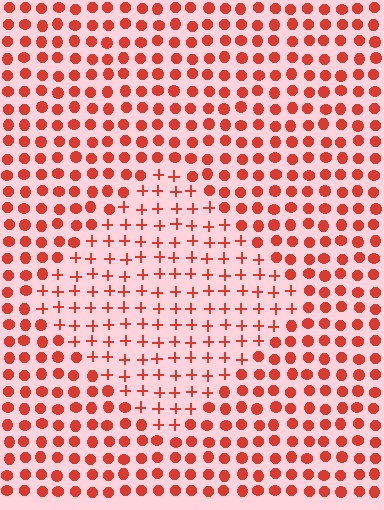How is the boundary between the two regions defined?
The boundary is defined by a change in element shape: plus signs inside vs. circles outside. All elements share the same color and spacing.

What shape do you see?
I see a diamond.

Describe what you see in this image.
The image is filled with small red elements arranged in a uniform grid. A diamond-shaped region contains plus signs, while the surrounding area contains circles. The boundary is defined purely by the change in element shape.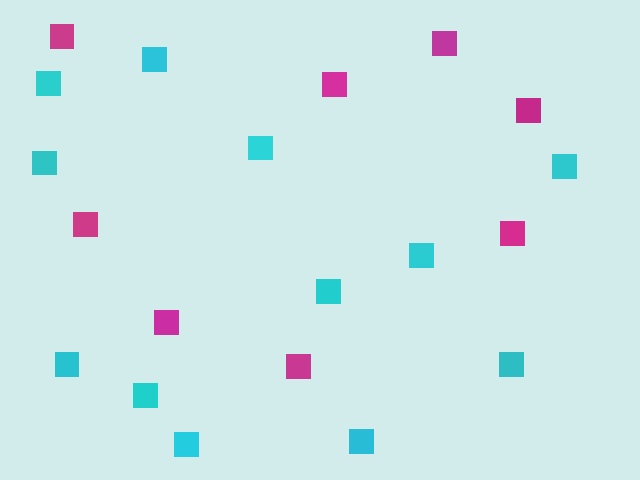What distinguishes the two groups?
There are 2 groups: one group of cyan squares (12) and one group of magenta squares (8).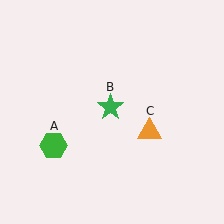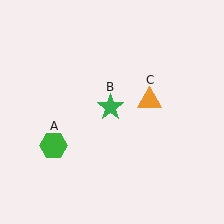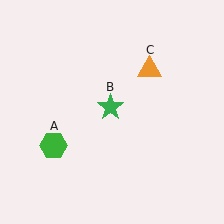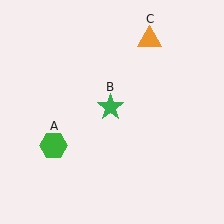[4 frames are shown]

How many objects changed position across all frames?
1 object changed position: orange triangle (object C).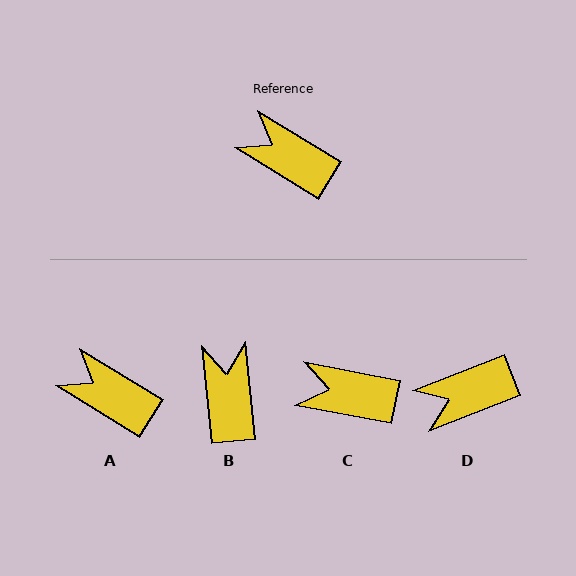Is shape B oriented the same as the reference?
No, it is off by about 53 degrees.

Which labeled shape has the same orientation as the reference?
A.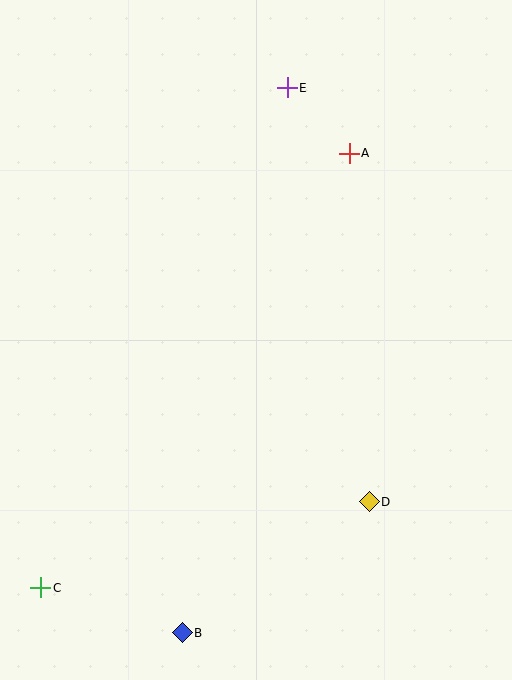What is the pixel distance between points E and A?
The distance between E and A is 90 pixels.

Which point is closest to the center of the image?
Point D at (369, 502) is closest to the center.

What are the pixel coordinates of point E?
Point E is at (287, 88).